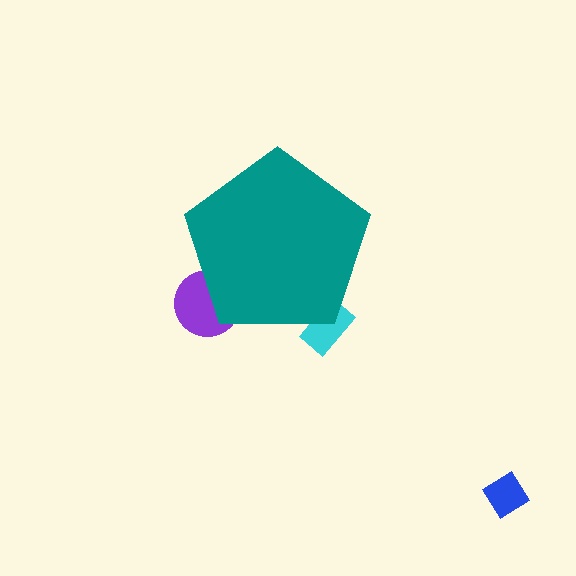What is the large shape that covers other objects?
A teal pentagon.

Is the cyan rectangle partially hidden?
Yes, the cyan rectangle is partially hidden behind the teal pentagon.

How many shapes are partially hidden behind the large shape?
2 shapes are partially hidden.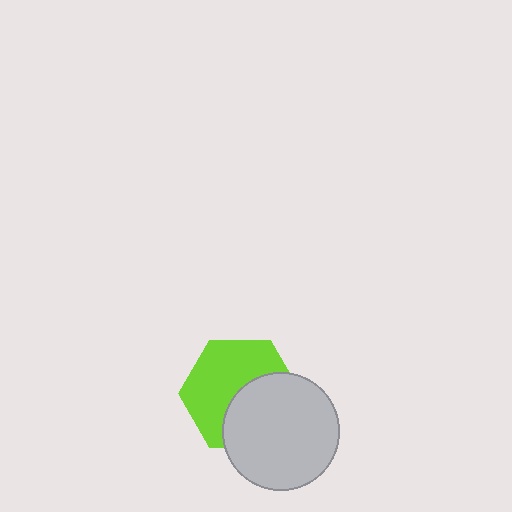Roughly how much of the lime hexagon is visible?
About half of it is visible (roughly 57%).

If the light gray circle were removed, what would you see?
You would see the complete lime hexagon.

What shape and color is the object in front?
The object in front is a light gray circle.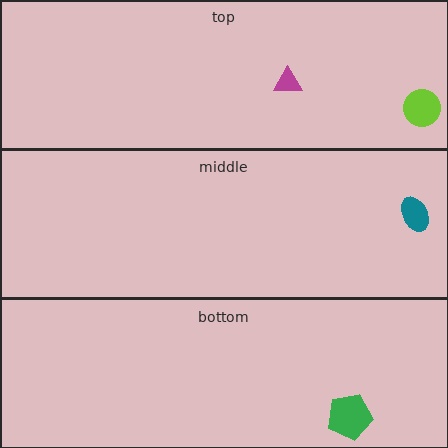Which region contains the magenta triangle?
The top region.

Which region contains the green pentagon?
The bottom region.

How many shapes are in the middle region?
1.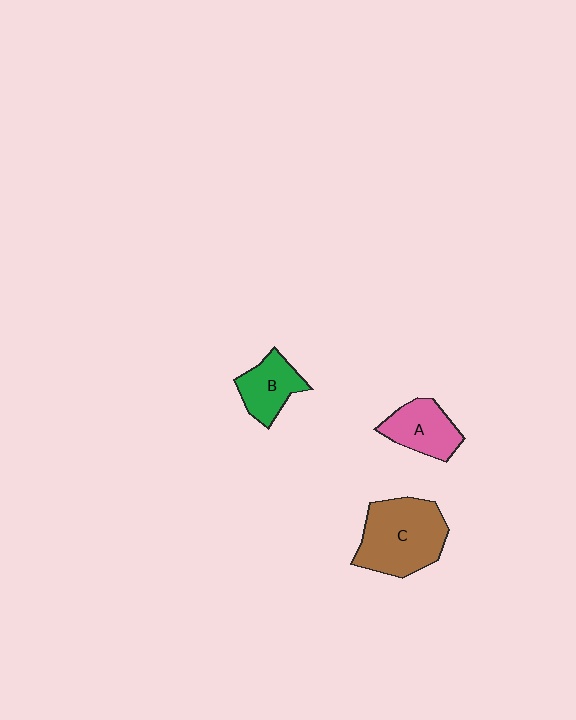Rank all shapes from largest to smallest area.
From largest to smallest: C (brown), A (pink), B (green).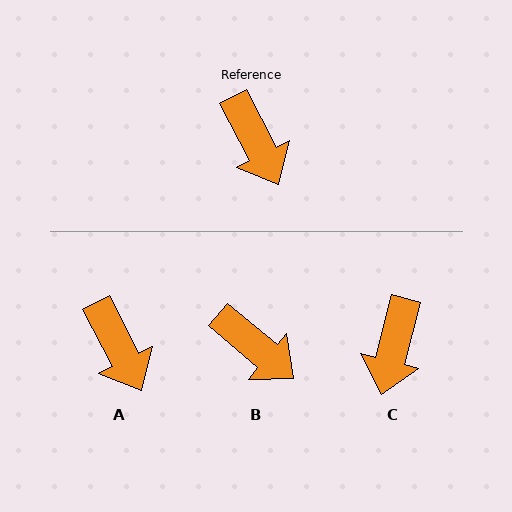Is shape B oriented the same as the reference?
No, it is off by about 22 degrees.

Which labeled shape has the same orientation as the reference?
A.